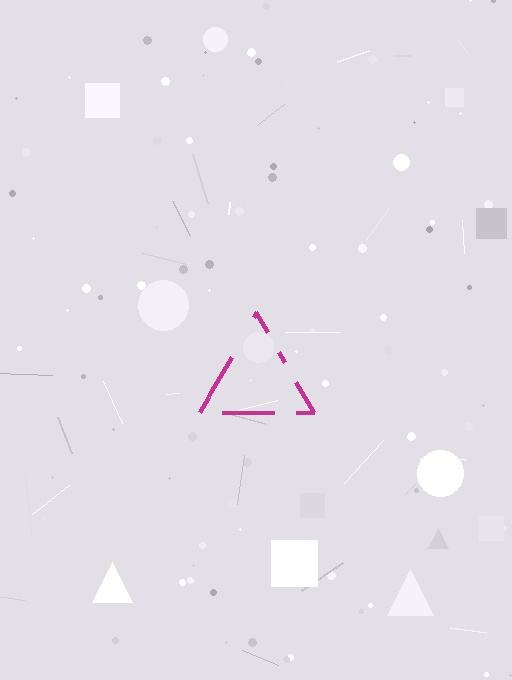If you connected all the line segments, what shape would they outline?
They would outline a triangle.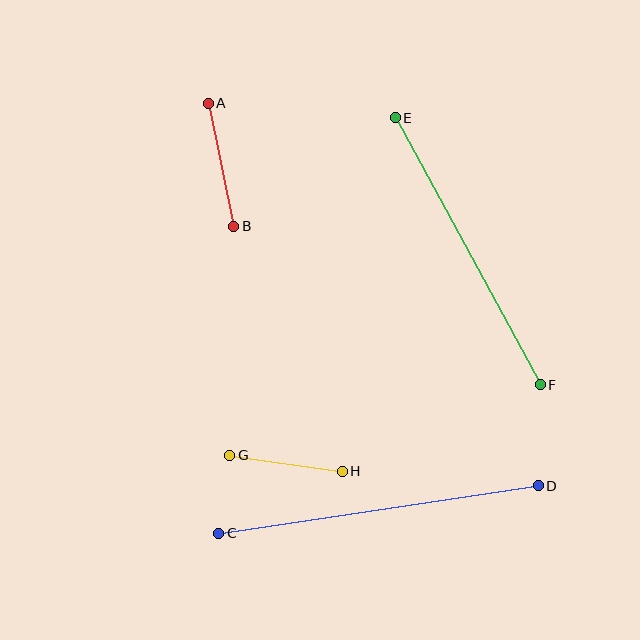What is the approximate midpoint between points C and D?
The midpoint is at approximately (378, 509) pixels.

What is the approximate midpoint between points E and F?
The midpoint is at approximately (468, 251) pixels.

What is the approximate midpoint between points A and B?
The midpoint is at approximately (221, 165) pixels.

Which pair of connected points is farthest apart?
Points C and D are farthest apart.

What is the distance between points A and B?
The distance is approximately 126 pixels.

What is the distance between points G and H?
The distance is approximately 114 pixels.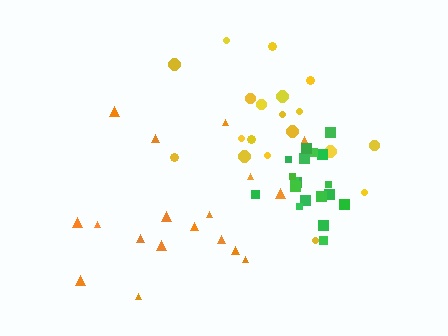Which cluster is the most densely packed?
Green.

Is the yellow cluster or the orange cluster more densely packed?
Yellow.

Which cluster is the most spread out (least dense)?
Orange.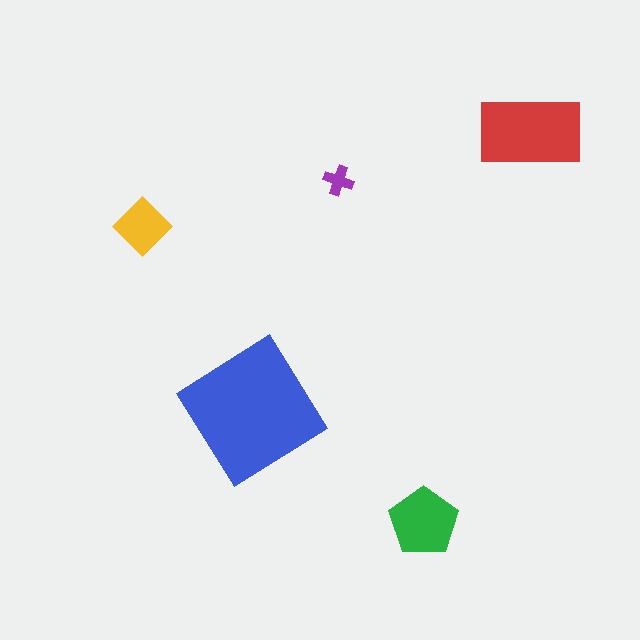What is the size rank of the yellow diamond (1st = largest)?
4th.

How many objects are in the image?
There are 5 objects in the image.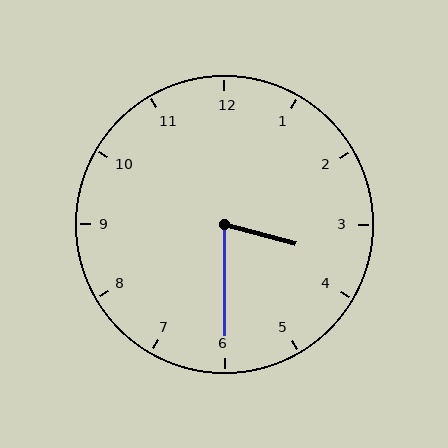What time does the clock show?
3:30.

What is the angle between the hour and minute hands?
Approximately 75 degrees.